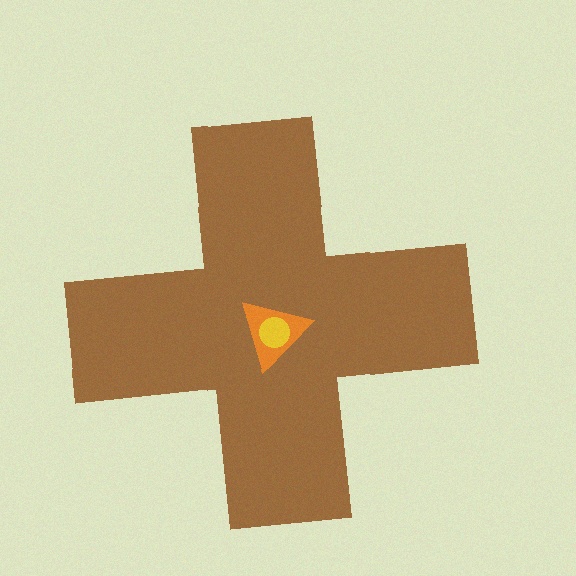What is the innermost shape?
The yellow circle.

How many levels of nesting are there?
3.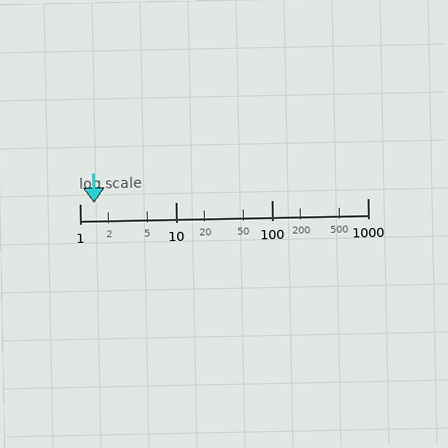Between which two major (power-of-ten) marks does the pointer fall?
The pointer is between 1 and 10.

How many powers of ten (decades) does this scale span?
The scale spans 3 decades, from 1 to 1000.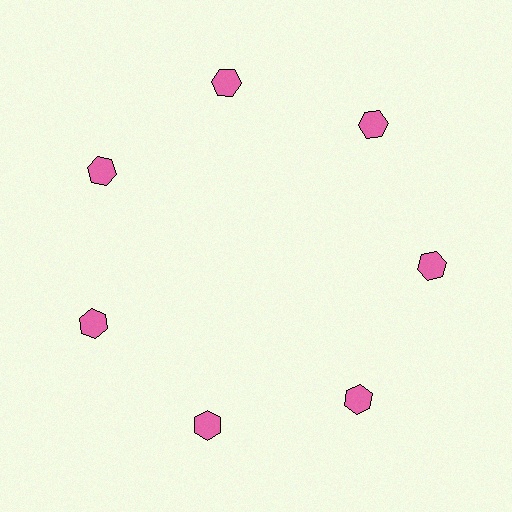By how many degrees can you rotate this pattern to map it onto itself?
The pattern maps onto itself every 51 degrees of rotation.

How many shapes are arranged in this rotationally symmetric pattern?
There are 7 shapes, arranged in 7 groups of 1.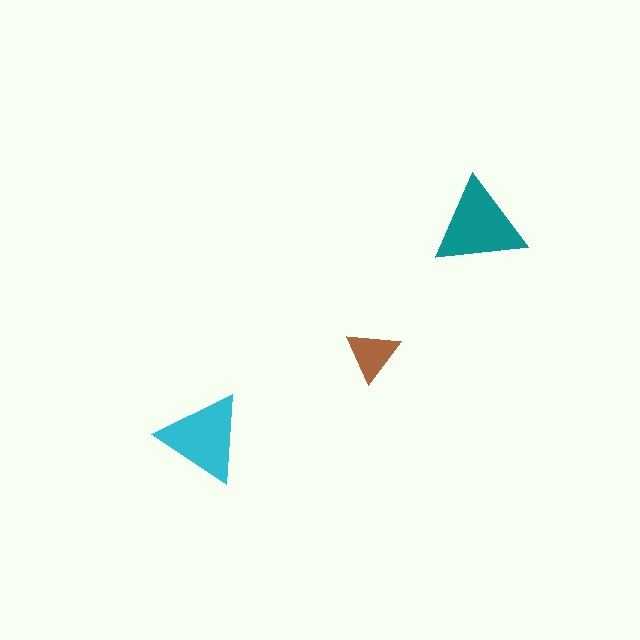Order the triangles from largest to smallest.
the teal one, the cyan one, the brown one.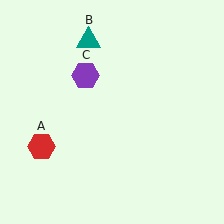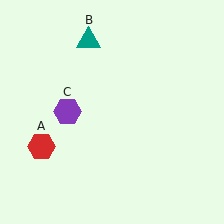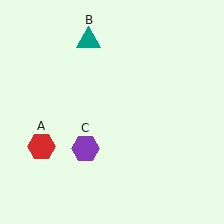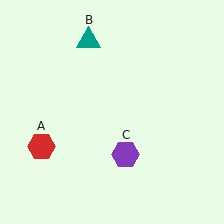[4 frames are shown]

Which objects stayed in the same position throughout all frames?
Red hexagon (object A) and teal triangle (object B) remained stationary.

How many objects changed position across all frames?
1 object changed position: purple hexagon (object C).